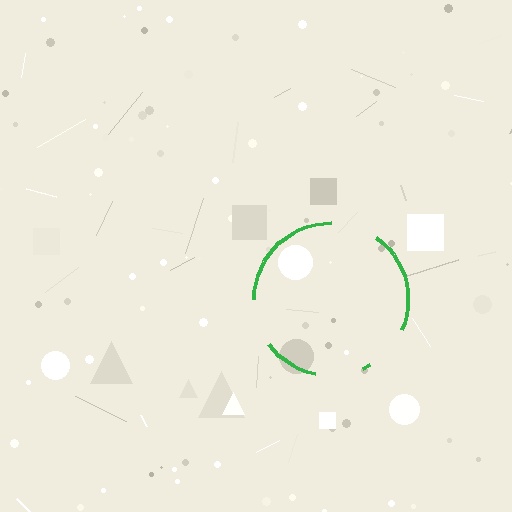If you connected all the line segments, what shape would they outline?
They would outline a circle.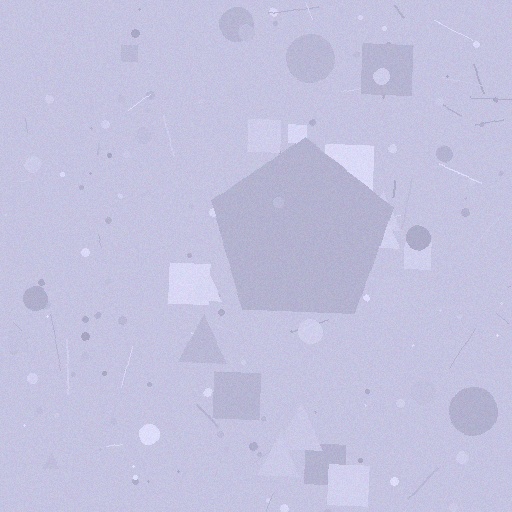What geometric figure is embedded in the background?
A pentagon is embedded in the background.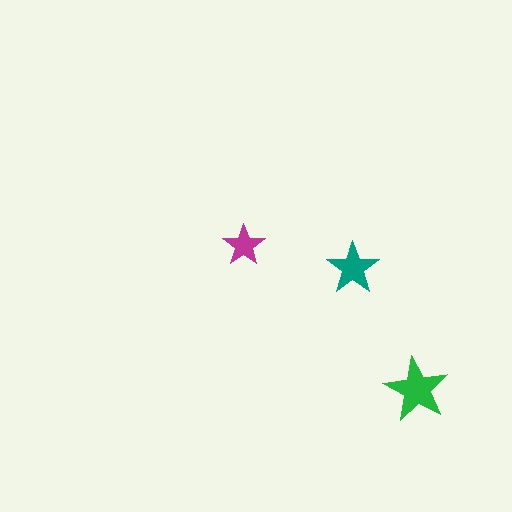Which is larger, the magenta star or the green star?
The green one.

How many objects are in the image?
There are 3 objects in the image.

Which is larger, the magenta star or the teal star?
The teal one.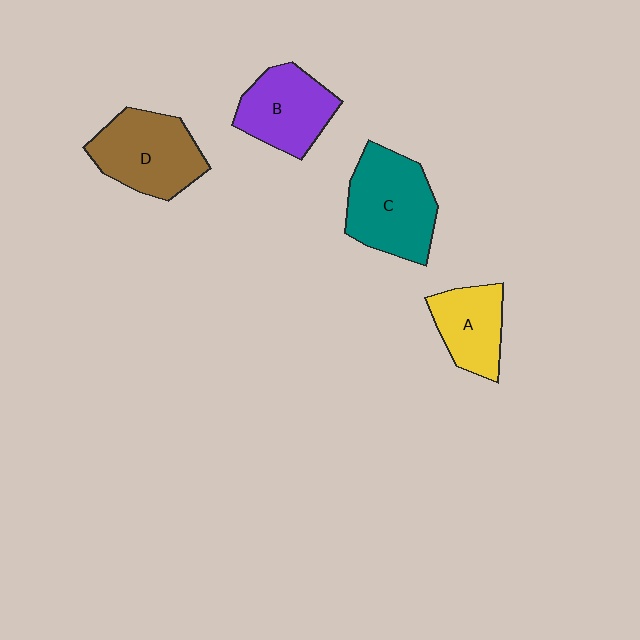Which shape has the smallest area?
Shape A (yellow).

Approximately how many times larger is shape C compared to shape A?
Approximately 1.5 times.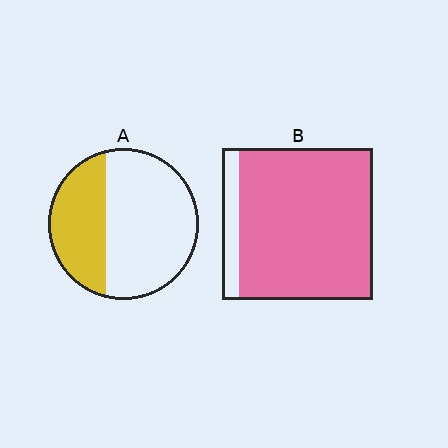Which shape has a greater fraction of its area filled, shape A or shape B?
Shape B.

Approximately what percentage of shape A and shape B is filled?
A is approximately 35% and B is approximately 90%.